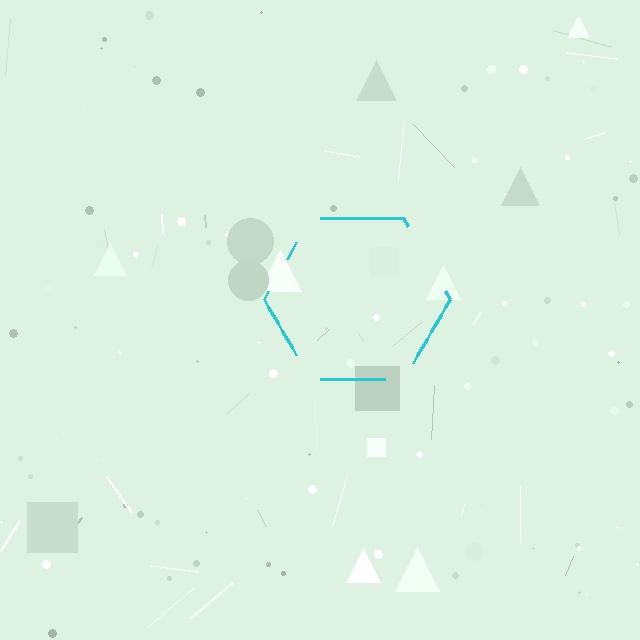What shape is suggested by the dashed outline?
The dashed outline suggests a hexagon.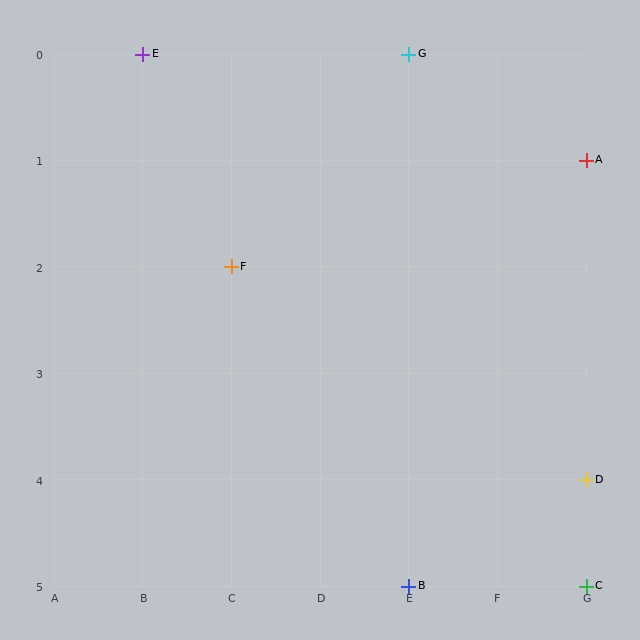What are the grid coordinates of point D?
Point D is at grid coordinates (G, 4).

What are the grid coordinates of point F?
Point F is at grid coordinates (C, 2).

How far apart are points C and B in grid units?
Points C and B are 2 columns apart.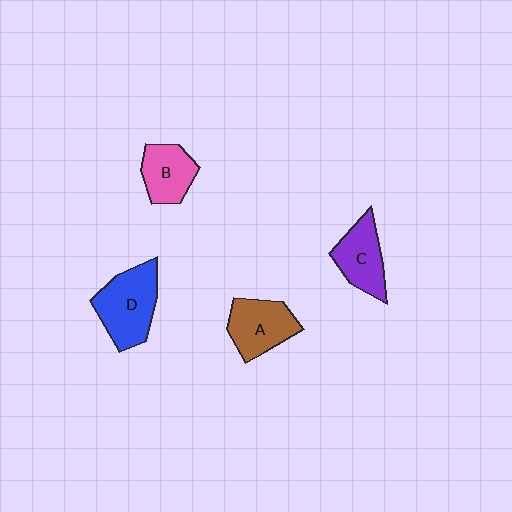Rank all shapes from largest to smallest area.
From largest to smallest: D (blue), A (brown), C (purple), B (pink).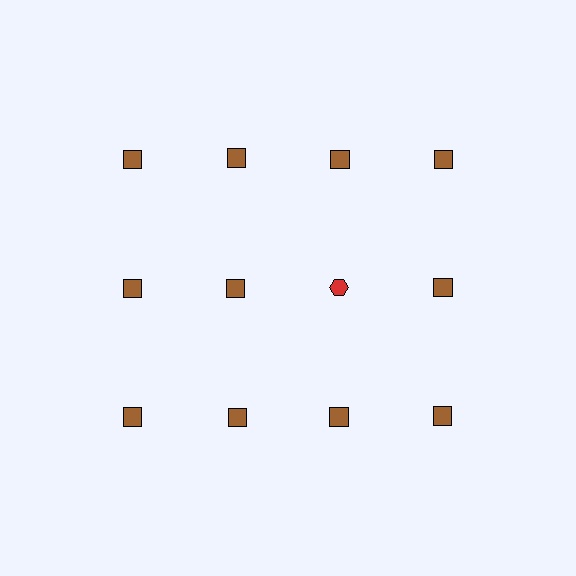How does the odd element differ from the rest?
It differs in both color (red instead of brown) and shape (hexagon instead of square).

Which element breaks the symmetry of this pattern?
The red hexagon in the second row, center column breaks the symmetry. All other shapes are brown squares.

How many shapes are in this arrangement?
There are 12 shapes arranged in a grid pattern.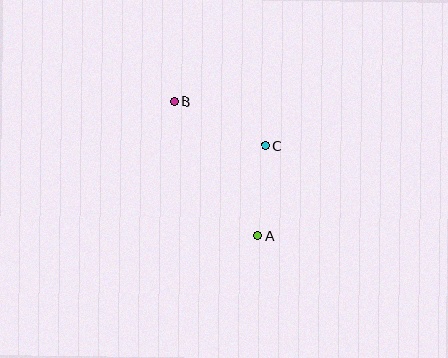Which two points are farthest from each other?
Points A and B are farthest from each other.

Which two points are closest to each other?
Points A and C are closest to each other.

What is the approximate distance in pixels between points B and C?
The distance between B and C is approximately 102 pixels.